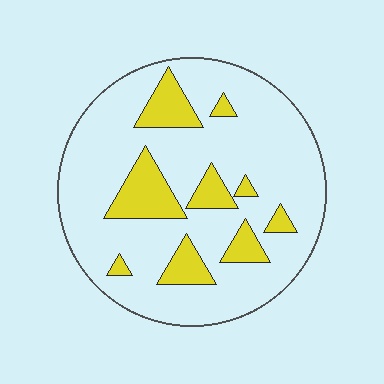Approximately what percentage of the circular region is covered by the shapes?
Approximately 20%.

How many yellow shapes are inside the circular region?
9.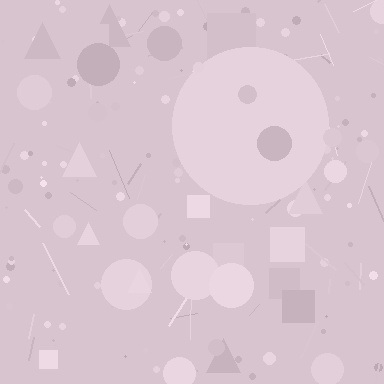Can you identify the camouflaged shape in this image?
The camouflaged shape is a circle.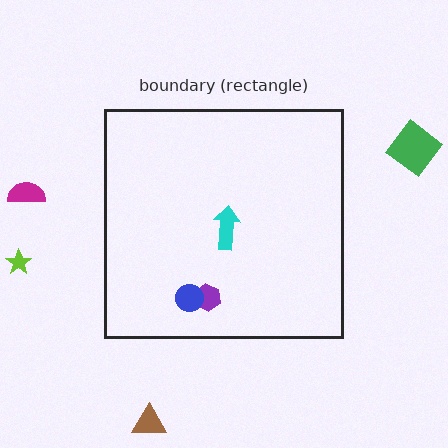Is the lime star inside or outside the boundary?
Outside.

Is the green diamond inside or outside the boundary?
Outside.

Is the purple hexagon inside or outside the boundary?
Inside.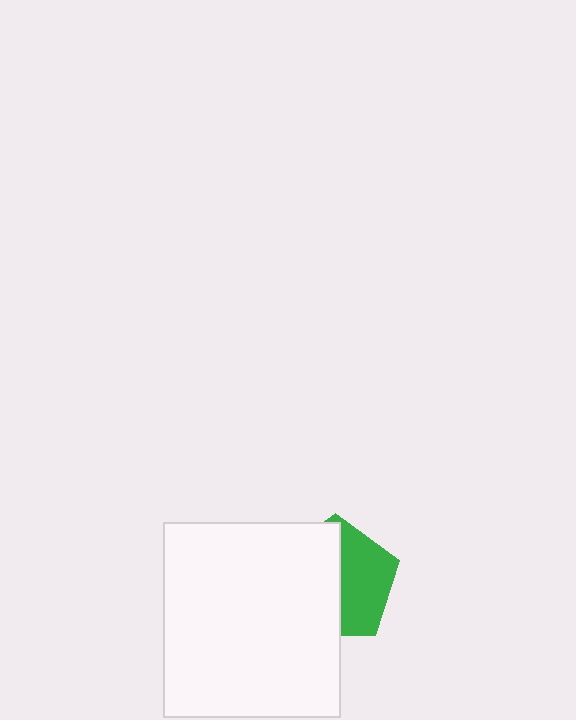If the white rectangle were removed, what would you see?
You would see the complete green pentagon.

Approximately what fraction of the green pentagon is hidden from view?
Roughly 56% of the green pentagon is hidden behind the white rectangle.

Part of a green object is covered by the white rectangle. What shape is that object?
It is a pentagon.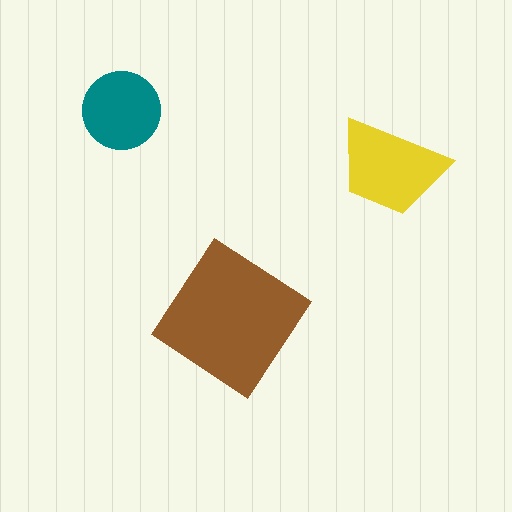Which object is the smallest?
The teal circle.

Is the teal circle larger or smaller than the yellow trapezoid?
Smaller.